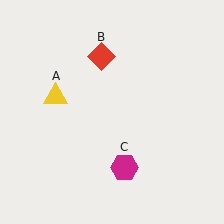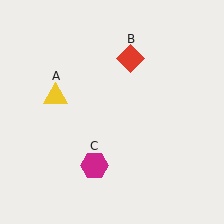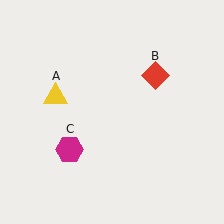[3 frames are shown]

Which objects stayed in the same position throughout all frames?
Yellow triangle (object A) remained stationary.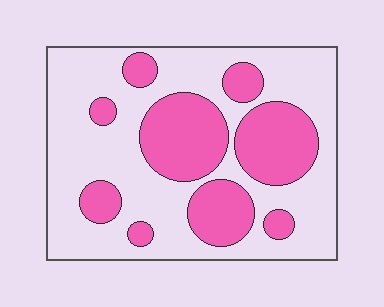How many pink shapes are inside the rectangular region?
9.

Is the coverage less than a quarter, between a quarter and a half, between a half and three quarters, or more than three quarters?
Between a quarter and a half.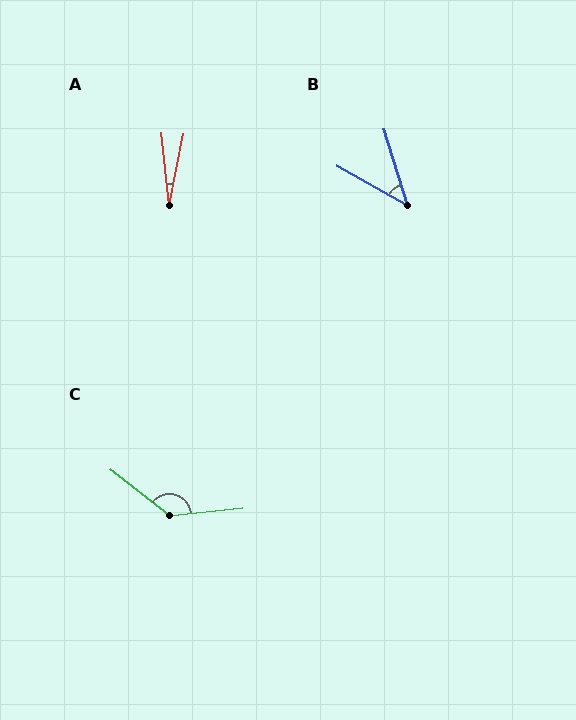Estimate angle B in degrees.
Approximately 43 degrees.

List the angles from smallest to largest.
A (17°), B (43°), C (136°).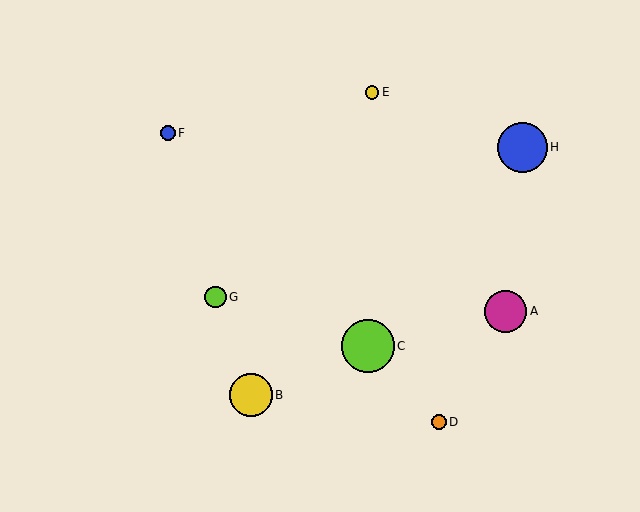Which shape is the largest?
The lime circle (labeled C) is the largest.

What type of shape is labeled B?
Shape B is a yellow circle.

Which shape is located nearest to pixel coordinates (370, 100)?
The yellow circle (labeled E) at (372, 92) is nearest to that location.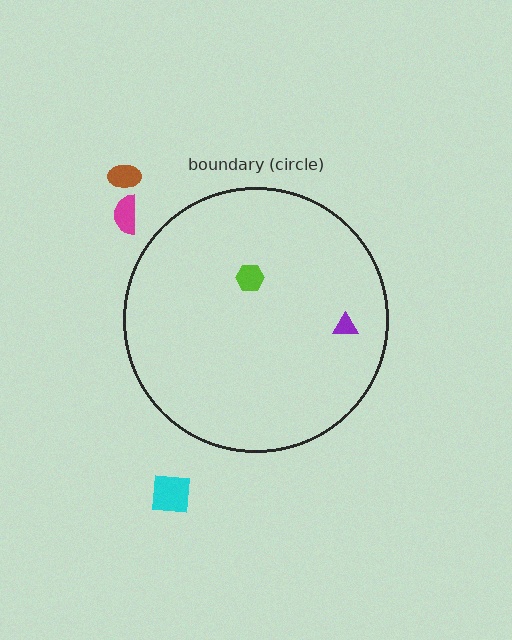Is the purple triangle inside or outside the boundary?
Inside.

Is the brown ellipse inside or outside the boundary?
Outside.